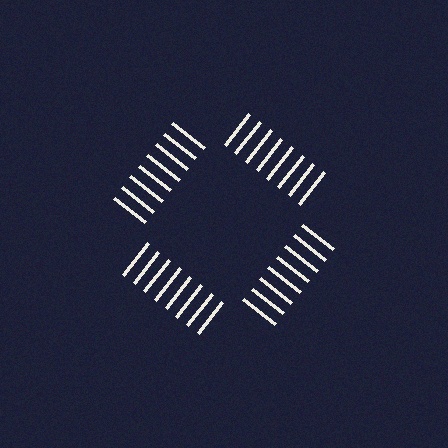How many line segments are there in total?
32 — 8 along each of the 4 edges.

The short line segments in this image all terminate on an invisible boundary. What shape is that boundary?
An illusory square — the line segments terminate on its edges but no continuous stroke is drawn.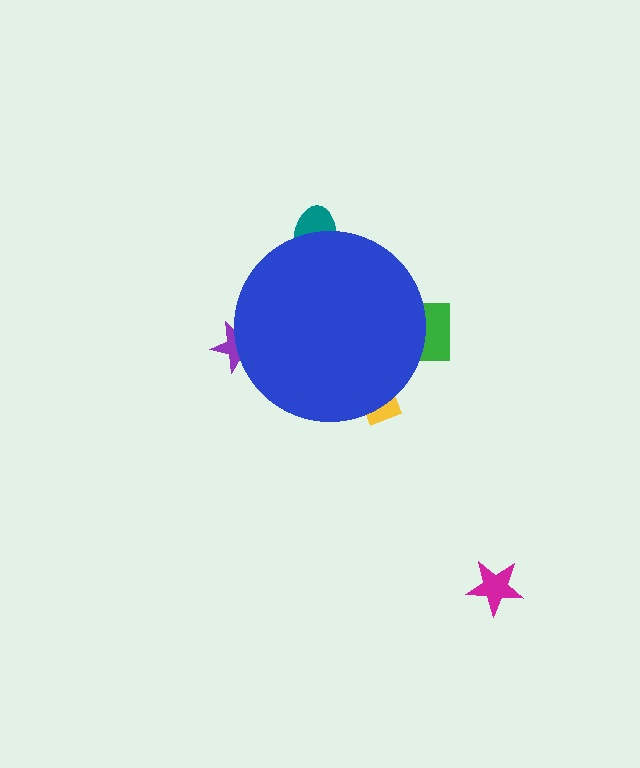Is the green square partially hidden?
Yes, the green square is partially hidden behind the blue circle.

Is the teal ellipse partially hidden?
Yes, the teal ellipse is partially hidden behind the blue circle.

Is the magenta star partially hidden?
No, the magenta star is fully visible.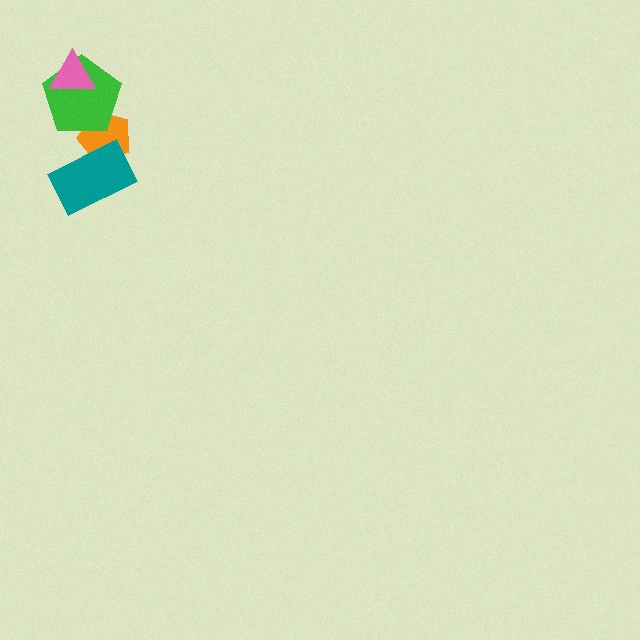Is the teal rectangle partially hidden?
No, no other shape covers it.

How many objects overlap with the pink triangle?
1 object overlaps with the pink triangle.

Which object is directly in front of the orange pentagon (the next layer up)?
The green pentagon is directly in front of the orange pentagon.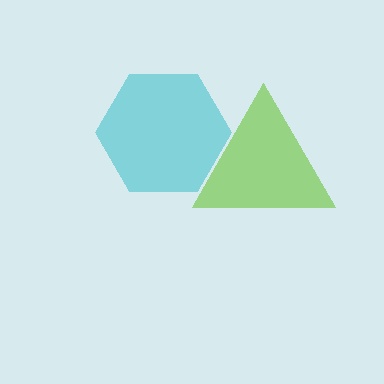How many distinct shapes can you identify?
There are 2 distinct shapes: a lime triangle, a cyan hexagon.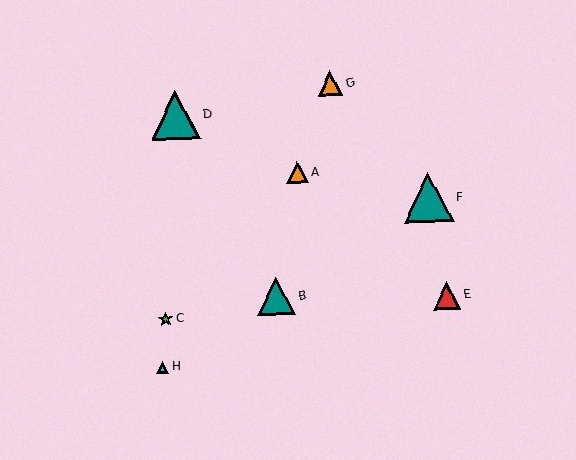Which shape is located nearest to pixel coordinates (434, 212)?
The teal triangle (labeled F) at (428, 198) is nearest to that location.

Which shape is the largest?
The teal triangle (labeled F) is the largest.